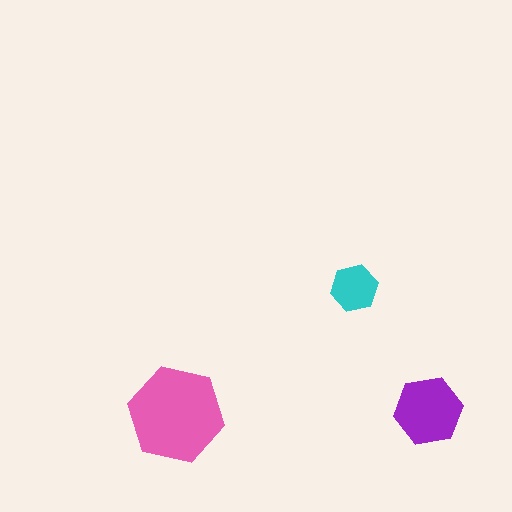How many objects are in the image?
There are 3 objects in the image.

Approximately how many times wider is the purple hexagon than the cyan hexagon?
About 1.5 times wider.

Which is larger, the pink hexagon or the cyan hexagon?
The pink one.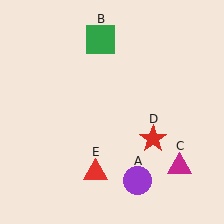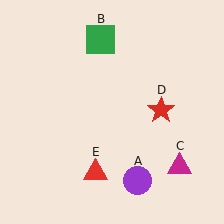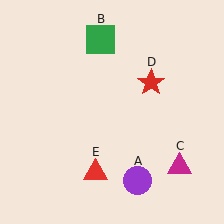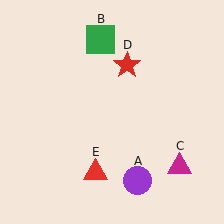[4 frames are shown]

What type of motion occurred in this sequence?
The red star (object D) rotated counterclockwise around the center of the scene.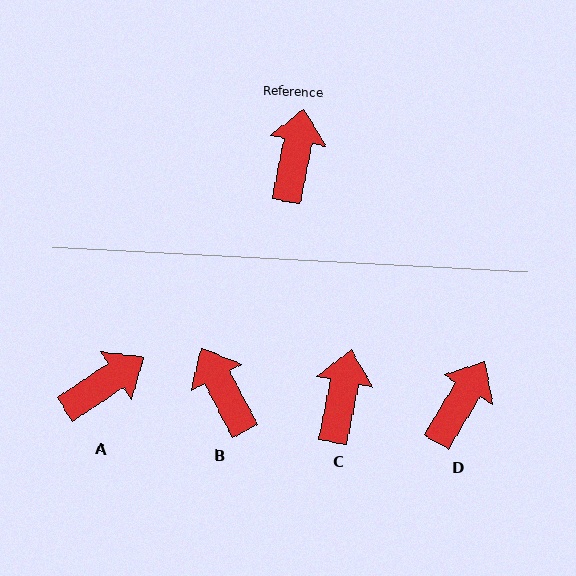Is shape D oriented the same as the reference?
No, it is off by about 20 degrees.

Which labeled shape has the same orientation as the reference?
C.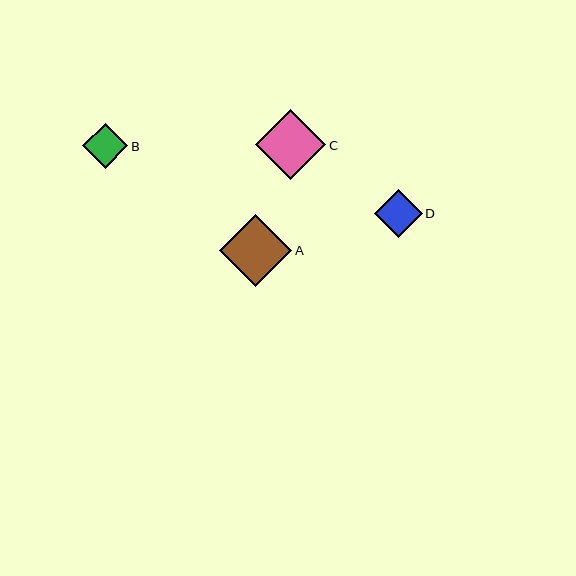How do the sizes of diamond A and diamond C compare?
Diamond A and diamond C are approximately the same size.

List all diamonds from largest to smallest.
From largest to smallest: A, C, D, B.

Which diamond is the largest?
Diamond A is the largest with a size of approximately 72 pixels.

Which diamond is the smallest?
Diamond B is the smallest with a size of approximately 45 pixels.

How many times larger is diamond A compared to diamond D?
Diamond A is approximately 1.5 times the size of diamond D.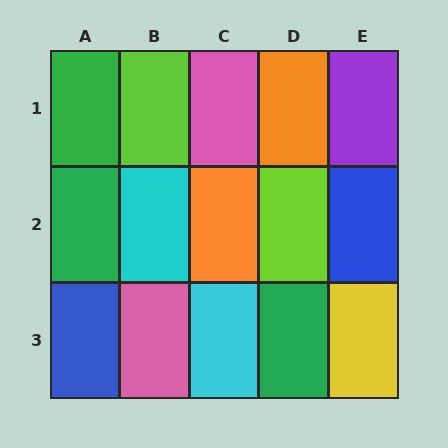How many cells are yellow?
1 cell is yellow.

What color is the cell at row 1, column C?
Pink.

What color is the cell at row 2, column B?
Cyan.